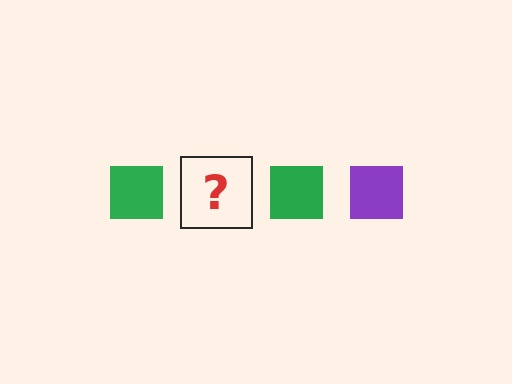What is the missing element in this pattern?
The missing element is a purple square.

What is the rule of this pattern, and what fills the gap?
The rule is that the pattern cycles through green, purple squares. The gap should be filled with a purple square.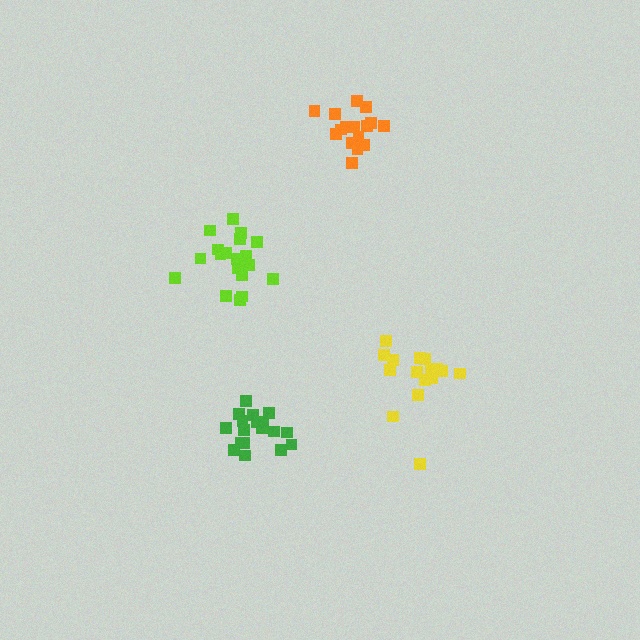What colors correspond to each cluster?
The clusters are colored: yellow, green, lime, orange.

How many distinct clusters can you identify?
There are 4 distinct clusters.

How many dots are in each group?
Group 1: 16 dots, Group 2: 18 dots, Group 3: 19 dots, Group 4: 16 dots (69 total).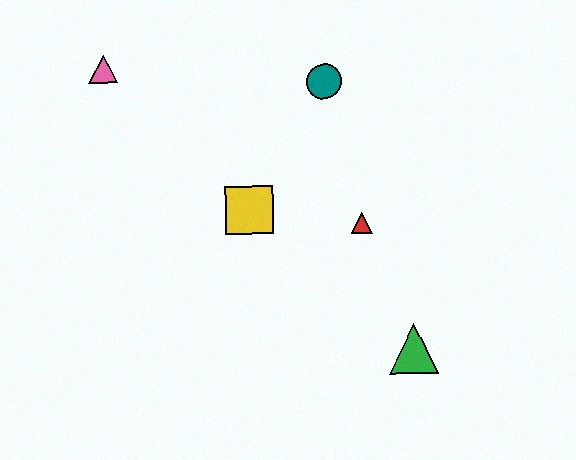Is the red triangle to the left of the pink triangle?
No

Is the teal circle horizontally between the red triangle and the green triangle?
No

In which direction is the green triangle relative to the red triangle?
The green triangle is below the red triangle.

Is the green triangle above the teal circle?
No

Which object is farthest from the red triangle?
The pink triangle is farthest from the red triangle.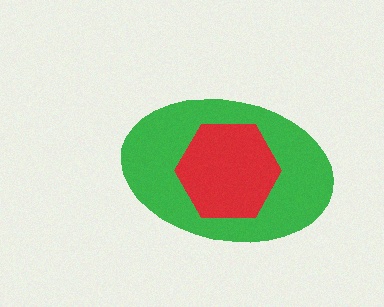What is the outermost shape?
The green ellipse.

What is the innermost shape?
The red hexagon.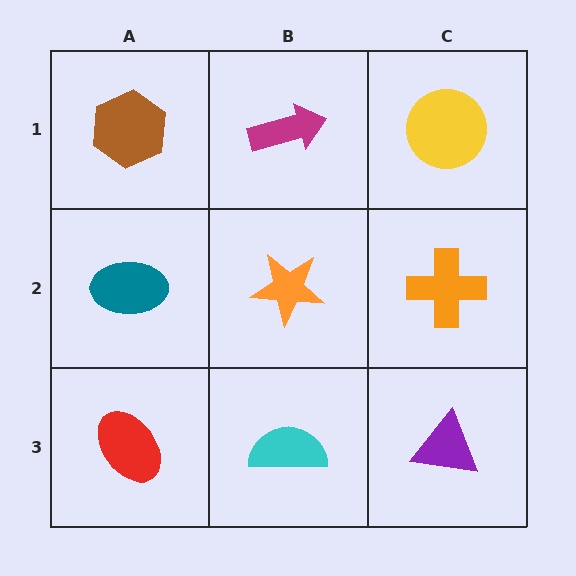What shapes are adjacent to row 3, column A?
A teal ellipse (row 2, column A), a cyan semicircle (row 3, column B).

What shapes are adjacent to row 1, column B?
An orange star (row 2, column B), a brown hexagon (row 1, column A), a yellow circle (row 1, column C).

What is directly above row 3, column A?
A teal ellipse.